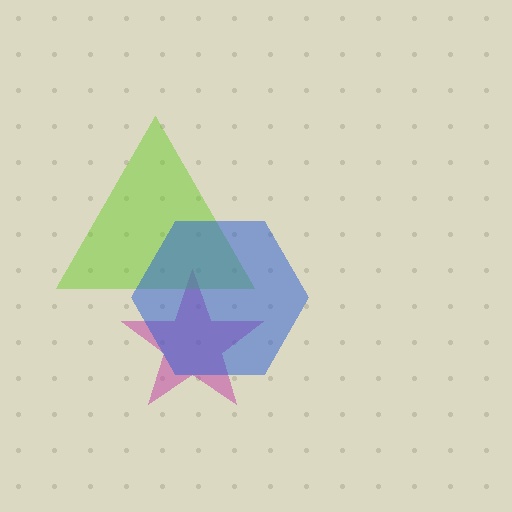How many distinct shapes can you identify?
There are 3 distinct shapes: a magenta star, a lime triangle, a blue hexagon.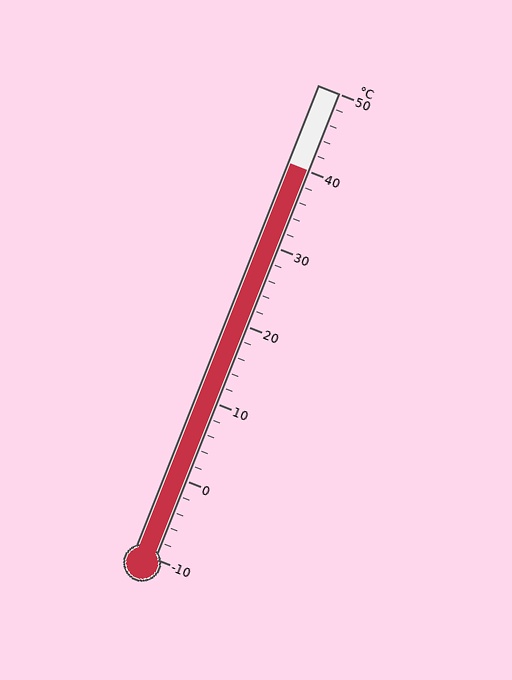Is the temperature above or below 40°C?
The temperature is at 40°C.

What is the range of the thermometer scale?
The thermometer scale ranges from -10°C to 50°C.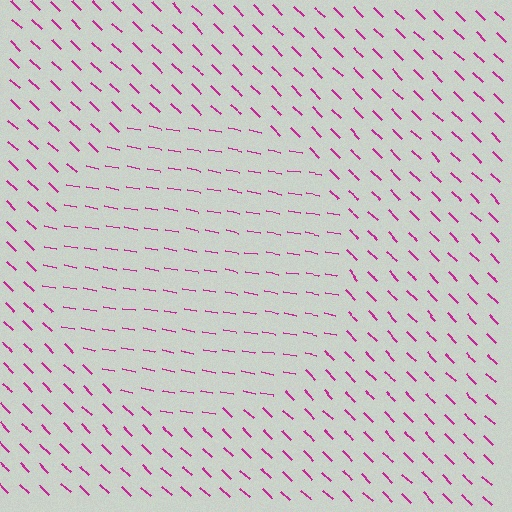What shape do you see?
I see a circle.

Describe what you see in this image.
The image is filled with small magenta line segments. A circle region in the image has lines oriented differently from the surrounding lines, creating a visible texture boundary.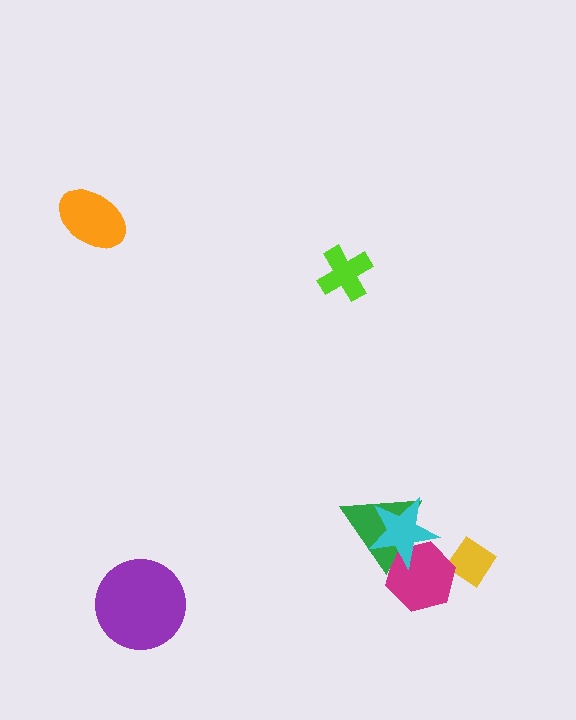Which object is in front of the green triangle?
The cyan star is in front of the green triangle.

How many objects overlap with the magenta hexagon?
3 objects overlap with the magenta hexagon.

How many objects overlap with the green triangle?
2 objects overlap with the green triangle.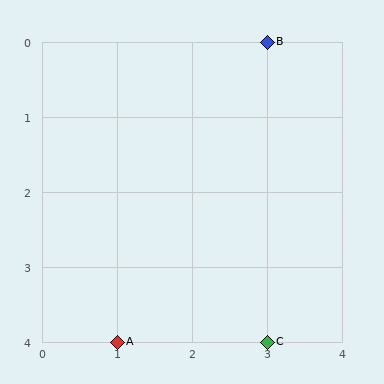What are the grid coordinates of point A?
Point A is at grid coordinates (1, 4).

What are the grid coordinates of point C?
Point C is at grid coordinates (3, 4).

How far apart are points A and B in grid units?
Points A and B are 2 columns and 4 rows apart (about 4.5 grid units diagonally).